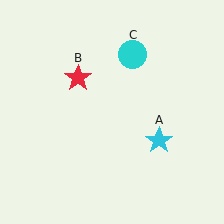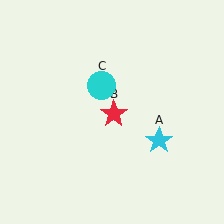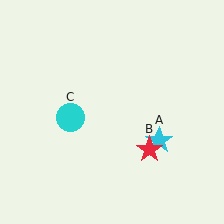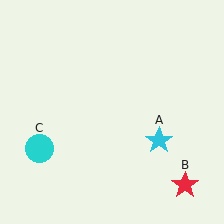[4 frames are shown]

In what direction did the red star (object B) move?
The red star (object B) moved down and to the right.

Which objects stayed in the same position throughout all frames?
Cyan star (object A) remained stationary.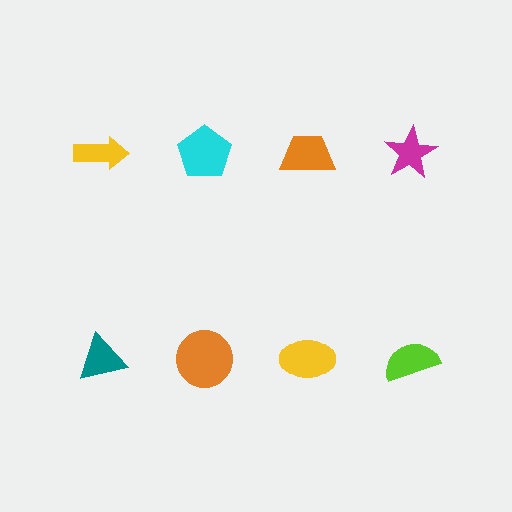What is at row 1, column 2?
A cyan pentagon.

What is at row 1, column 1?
A yellow arrow.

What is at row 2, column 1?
A teal triangle.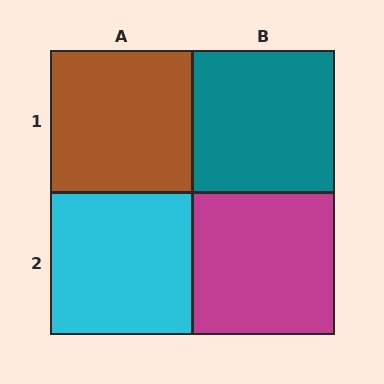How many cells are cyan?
1 cell is cyan.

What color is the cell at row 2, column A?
Cyan.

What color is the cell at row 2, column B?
Magenta.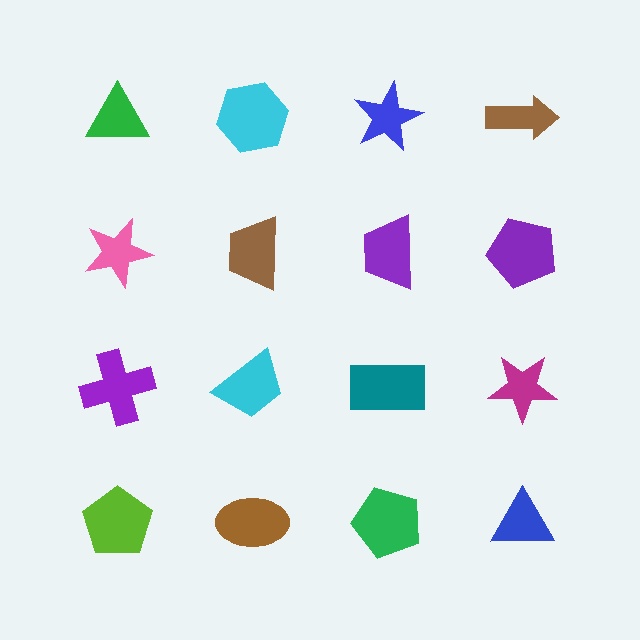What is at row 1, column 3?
A blue star.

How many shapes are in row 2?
4 shapes.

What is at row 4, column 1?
A lime pentagon.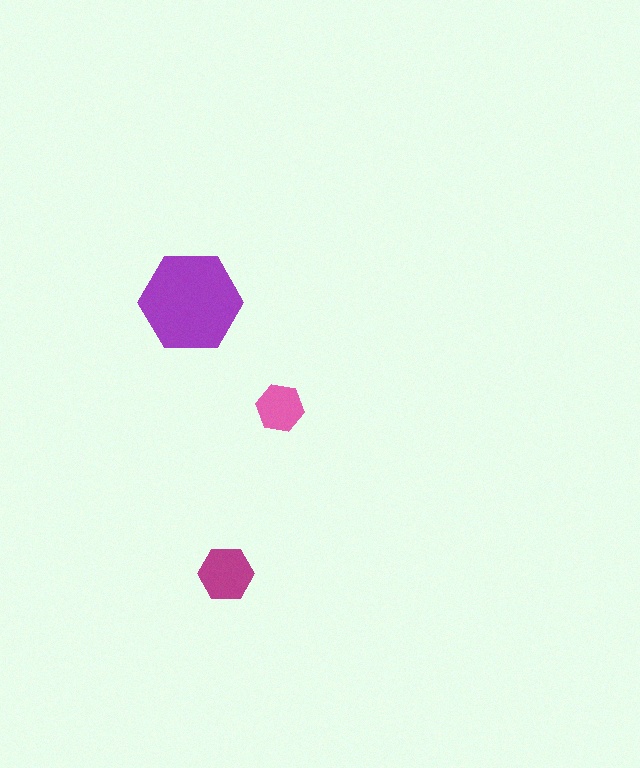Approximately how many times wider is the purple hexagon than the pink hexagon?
About 2 times wider.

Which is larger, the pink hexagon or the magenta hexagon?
The magenta one.